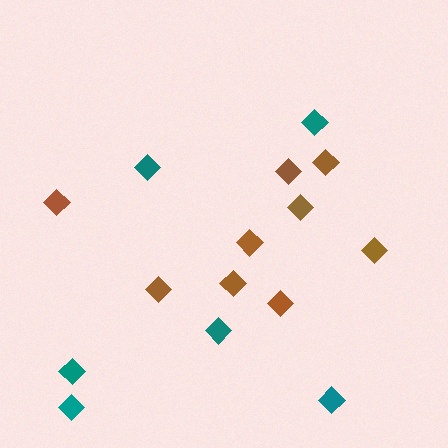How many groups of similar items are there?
There are 2 groups: one group of brown diamonds (9) and one group of teal diamonds (6).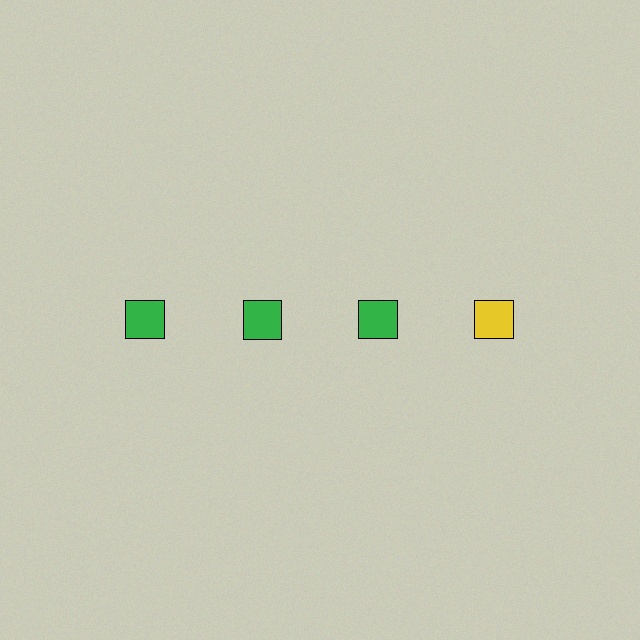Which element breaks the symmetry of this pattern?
The yellow square in the top row, second from right column breaks the symmetry. All other shapes are green squares.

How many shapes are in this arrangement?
There are 4 shapes arranged in a grid pattern.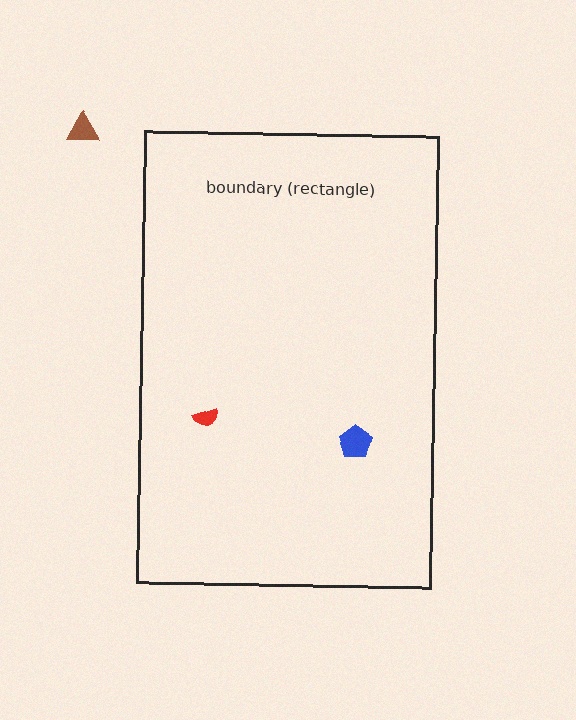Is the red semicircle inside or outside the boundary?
Inside.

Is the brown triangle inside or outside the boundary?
Outside.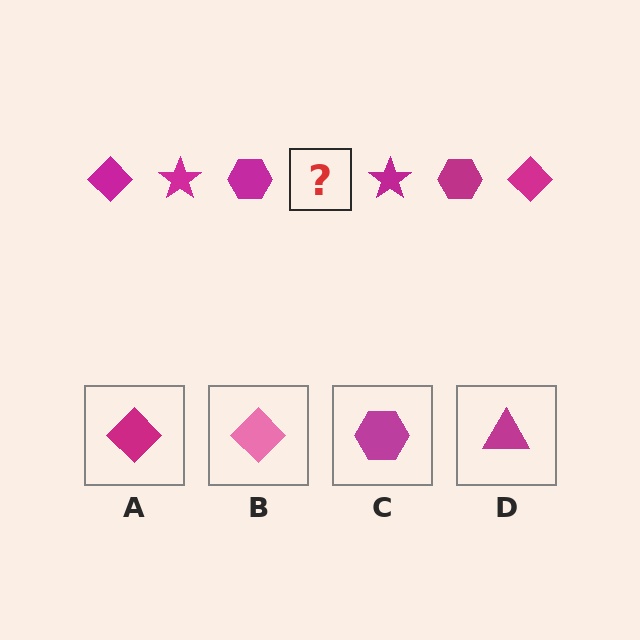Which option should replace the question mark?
Option A.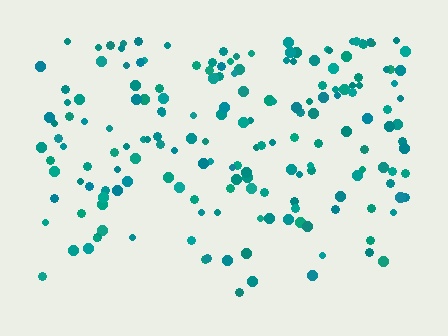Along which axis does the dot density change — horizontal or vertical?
Vertical.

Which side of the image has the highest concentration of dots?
The top.